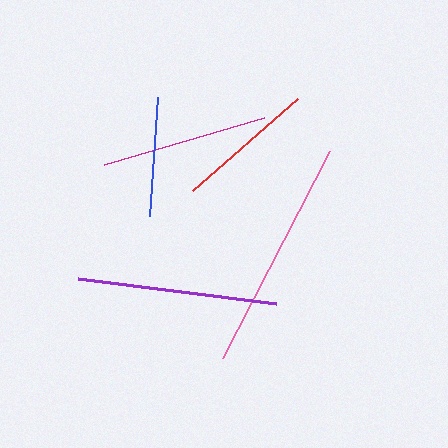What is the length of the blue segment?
The blue segment is approximately 119 pixels long.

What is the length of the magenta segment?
The magenta segment is approximately 166 pixels long.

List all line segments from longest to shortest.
From longest to shortest: pink, purple, magenta, red, blue.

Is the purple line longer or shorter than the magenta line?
The purple line is longer than the magenta line.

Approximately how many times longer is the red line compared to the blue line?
The red line is approximately 1.2 times the length of the blue line.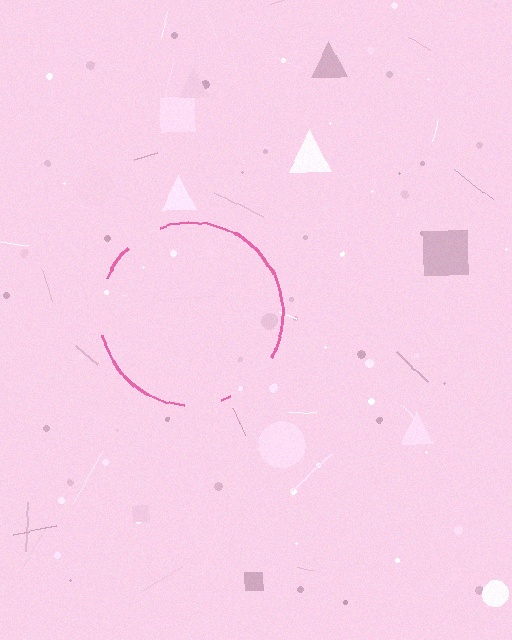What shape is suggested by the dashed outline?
The dashed outline suggests a circle.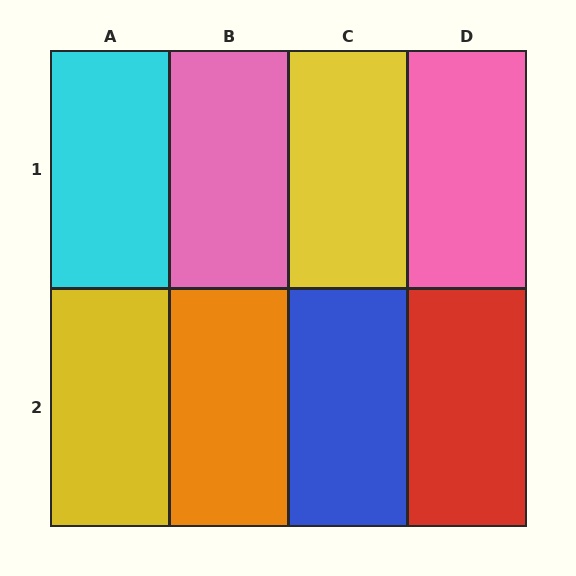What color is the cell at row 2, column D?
Red.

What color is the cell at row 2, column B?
Orange.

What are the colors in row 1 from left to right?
Cyan, pink, yellow, pink.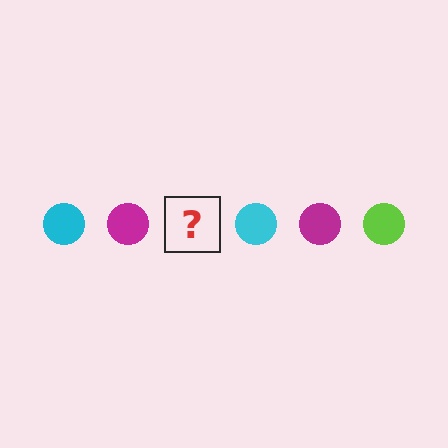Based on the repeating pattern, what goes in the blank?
The blank should be a lime circle.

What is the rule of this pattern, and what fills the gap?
The rule is that the pattern cycles through cyan, magenta, lime circles. The gap should be filled with a lime circle.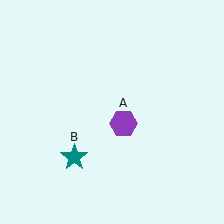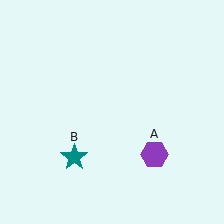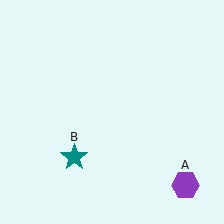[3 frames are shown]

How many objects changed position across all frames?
1 object changed position: purple hexagon (object A).